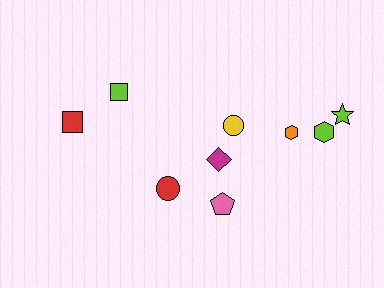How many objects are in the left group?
There are 3 objects.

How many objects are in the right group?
There are 6 objects.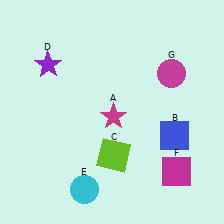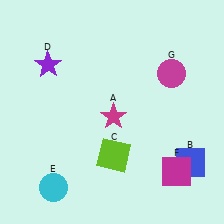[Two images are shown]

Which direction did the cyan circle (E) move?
The cyan circle (E) moved left.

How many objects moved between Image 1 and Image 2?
2 objects moved between the two images.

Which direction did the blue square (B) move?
The blue square (B) moved down.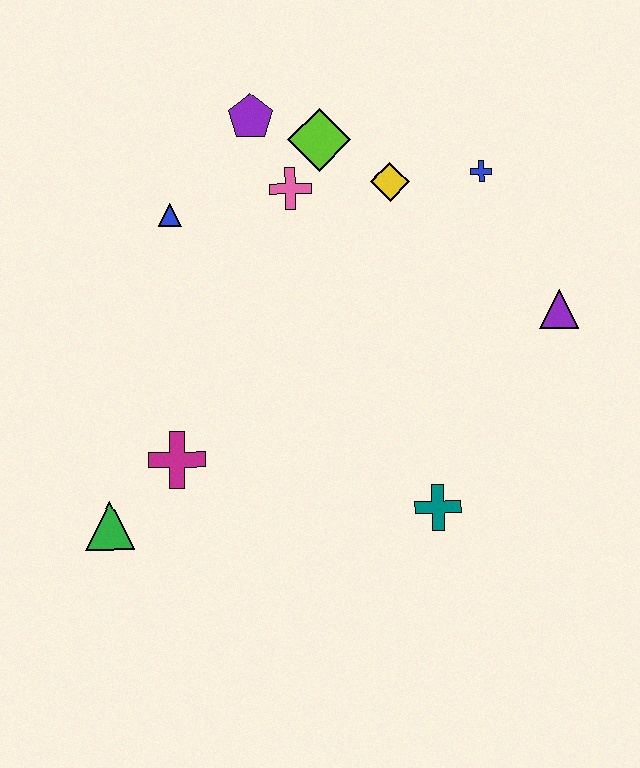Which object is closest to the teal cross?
The purple triangle is closest to the teal cross.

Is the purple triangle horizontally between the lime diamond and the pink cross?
No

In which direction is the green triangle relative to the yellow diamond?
The green triangle is below the yellow diamond.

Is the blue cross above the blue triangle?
Yes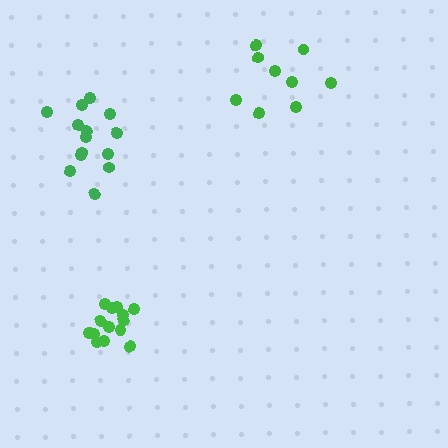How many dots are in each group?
Group 1: 15 dots, Group 2: 14 dots, Group 3: 9 dots (38 total).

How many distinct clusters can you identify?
There are 3 distinct clusters.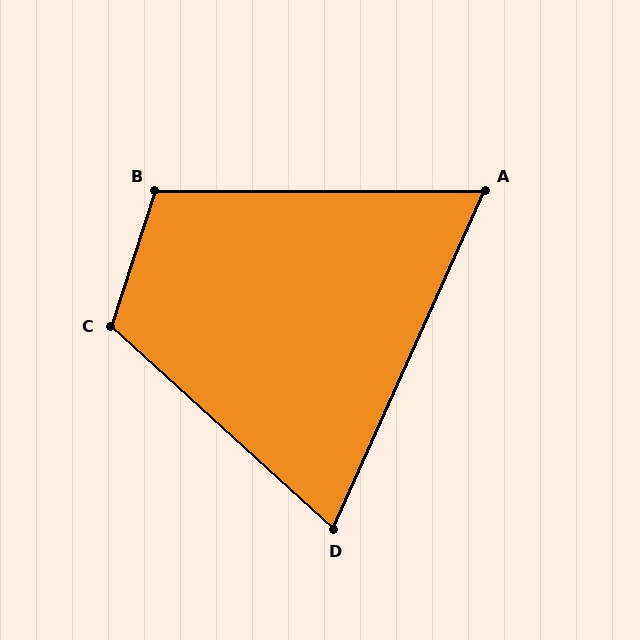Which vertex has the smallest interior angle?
A, at approximately 66 degrees.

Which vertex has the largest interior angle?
C, at approximately 114 degrees.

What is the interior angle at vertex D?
Approximately 72 degrees (acute).